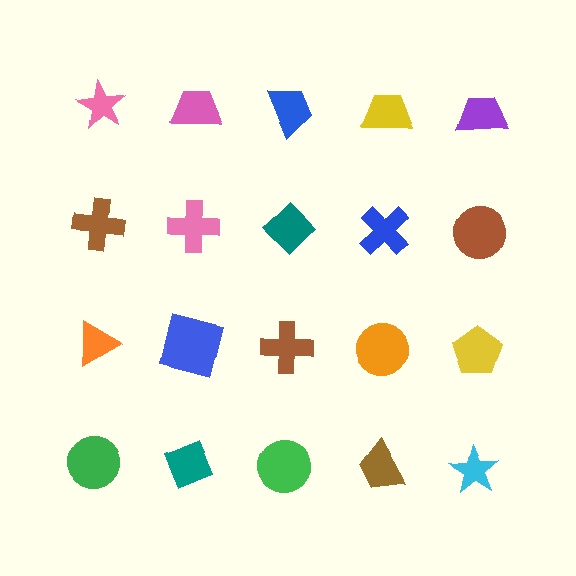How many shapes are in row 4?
5 shapes.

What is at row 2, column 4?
A blue cross.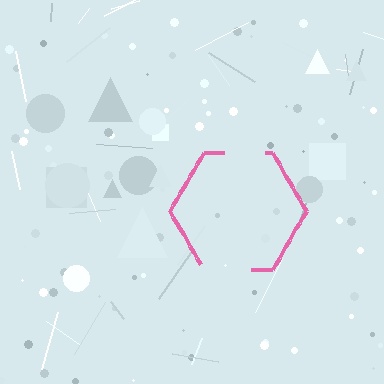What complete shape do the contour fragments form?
The contour fragments form a hexagon.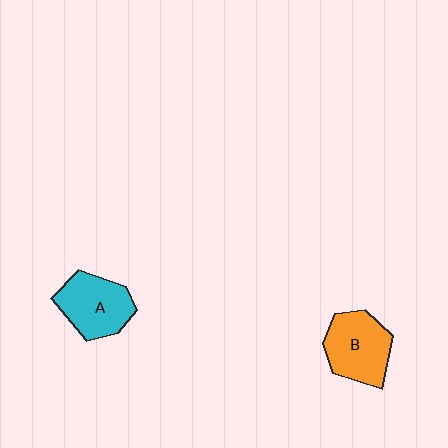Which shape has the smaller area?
Shape A (cyan).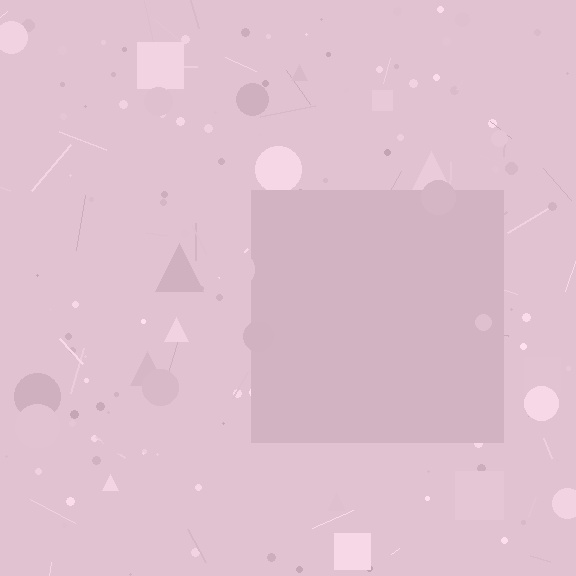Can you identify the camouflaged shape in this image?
The camouflaged shape is a square.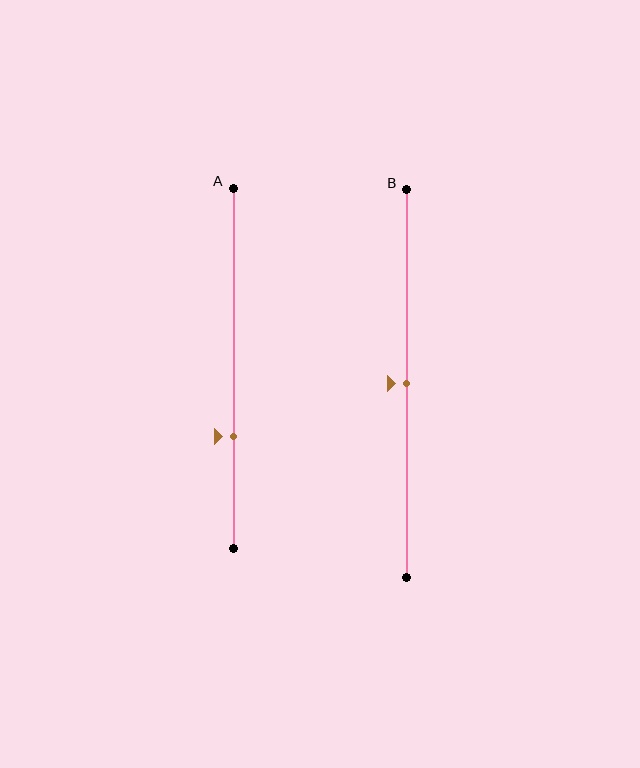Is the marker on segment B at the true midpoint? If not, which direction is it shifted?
Yes, the marker on segment B is at the true midpoint.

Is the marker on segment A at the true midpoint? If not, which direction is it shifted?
No, the marker on segment A is shifted downward by about 19% of the segment length.